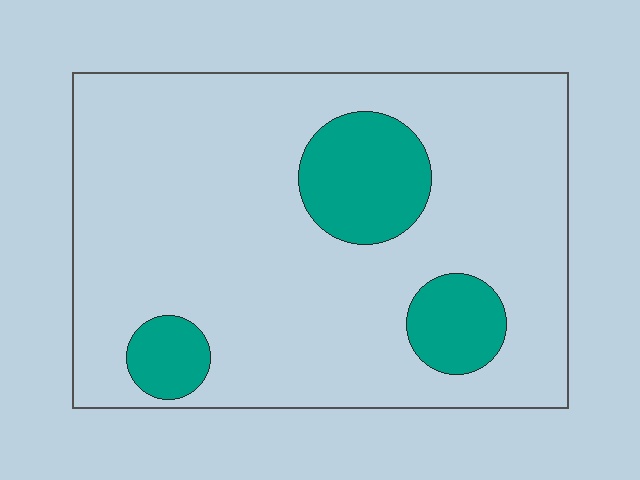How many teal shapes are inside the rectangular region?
3.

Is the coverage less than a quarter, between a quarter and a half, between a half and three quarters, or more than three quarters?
Less than a quarter.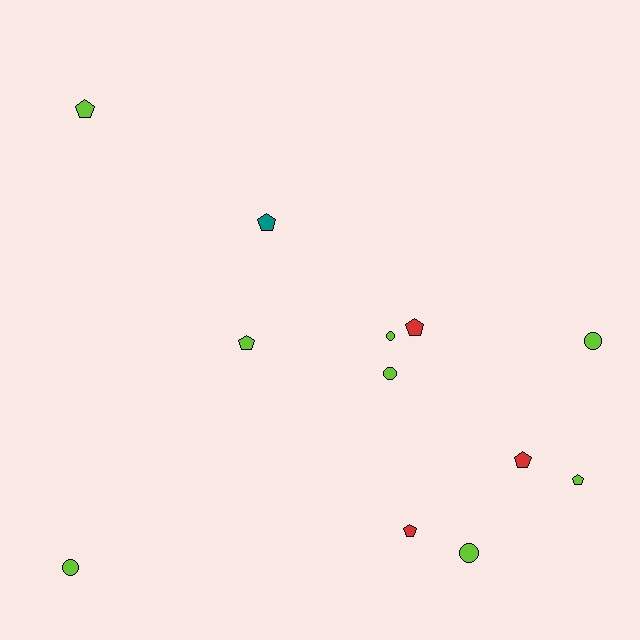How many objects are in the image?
There are 12 objects.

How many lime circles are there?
There are 5 lime circles.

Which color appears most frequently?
Lime, with 8 objects.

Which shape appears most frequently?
Pentagon, with 7 objects.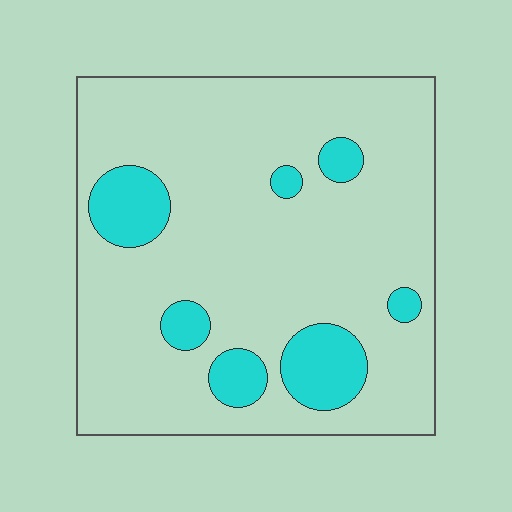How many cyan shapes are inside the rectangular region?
7.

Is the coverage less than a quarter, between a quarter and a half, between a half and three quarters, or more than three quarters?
Less than a quarter.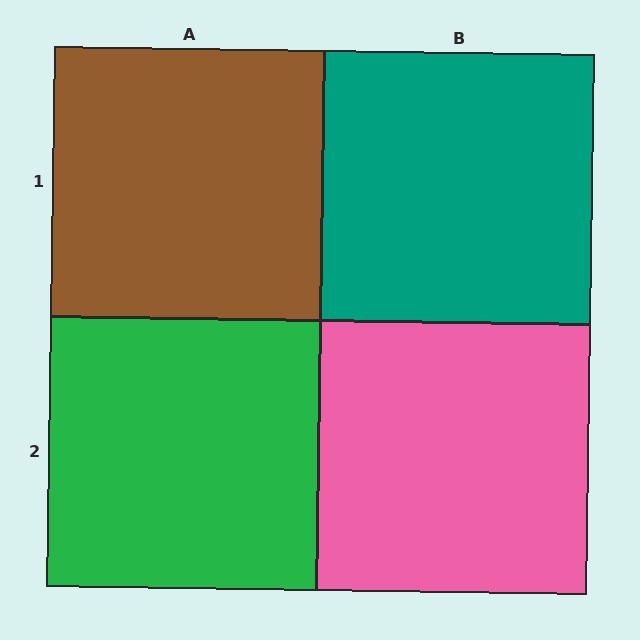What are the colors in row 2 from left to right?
Green, pink.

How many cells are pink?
1 cell is pink.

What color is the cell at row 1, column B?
Teal.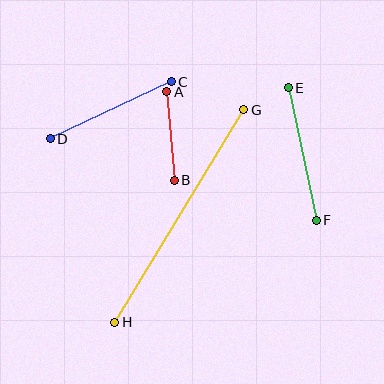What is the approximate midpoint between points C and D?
The midpoint is at approximately (111, 110) pixels.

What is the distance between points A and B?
The distance is approximately 89 pixels.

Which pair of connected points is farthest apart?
Points G and H are farthest apart.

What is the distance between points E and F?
The distance is approximately 135 pixels.